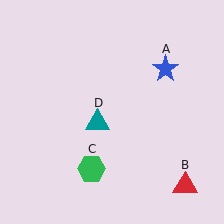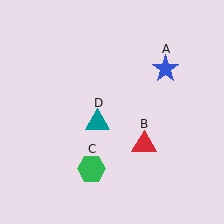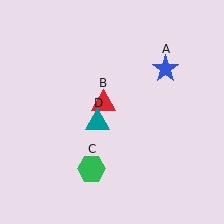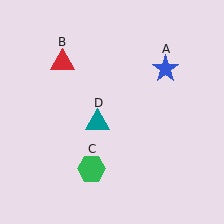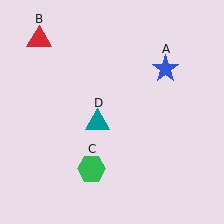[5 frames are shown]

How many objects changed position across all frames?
1 object changed position: red triangle (object B).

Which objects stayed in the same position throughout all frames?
Blue star (object A) and green hexagon (object C) and teal triangle (object D) remained stationary.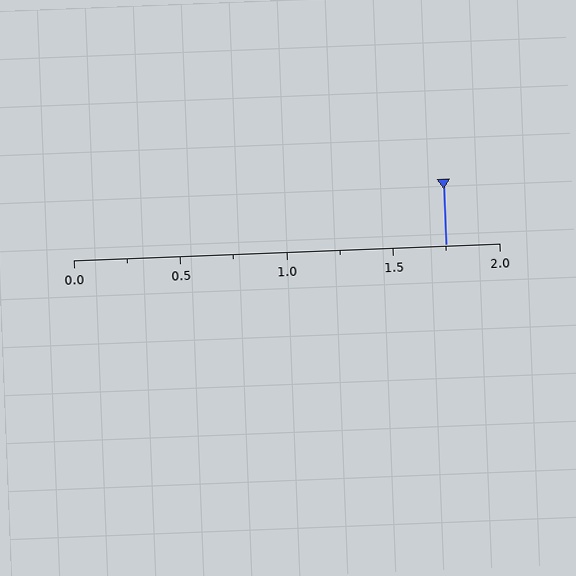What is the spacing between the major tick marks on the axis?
The major ticks are spaced 0.5 apart.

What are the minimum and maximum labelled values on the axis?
The axis runs from 0.0 to 2.0.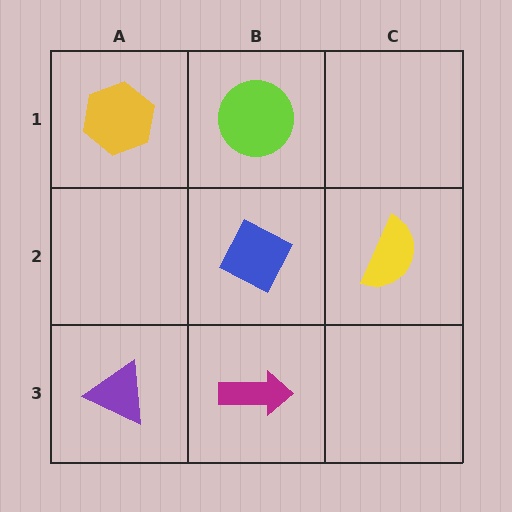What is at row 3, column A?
A purple triangle.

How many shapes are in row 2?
2 shapes.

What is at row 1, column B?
A lime circle.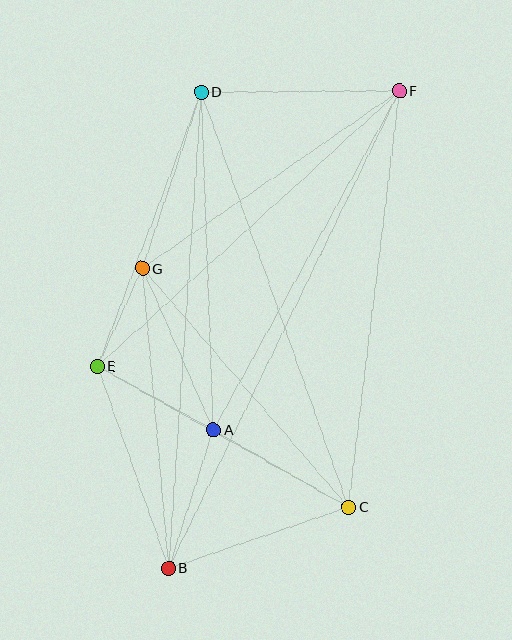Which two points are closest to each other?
Points E and G are closest to each other.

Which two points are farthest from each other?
Points B and F are farthest from each other.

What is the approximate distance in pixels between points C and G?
The distance between C and G is approximately 315 pixels.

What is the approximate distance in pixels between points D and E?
The distance between D and E is approximately 293 pixels.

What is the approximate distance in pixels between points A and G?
The distance between A and G is approximately 177 pixels.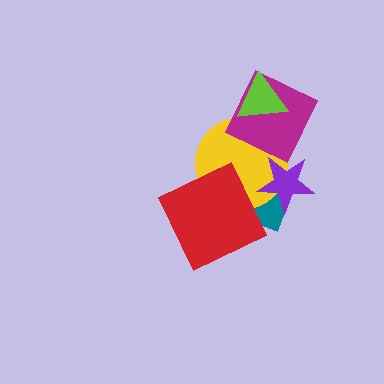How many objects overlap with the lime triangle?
2 objects overlap with the lime triangle.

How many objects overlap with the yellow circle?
5 objects overlap with the yellow circle.